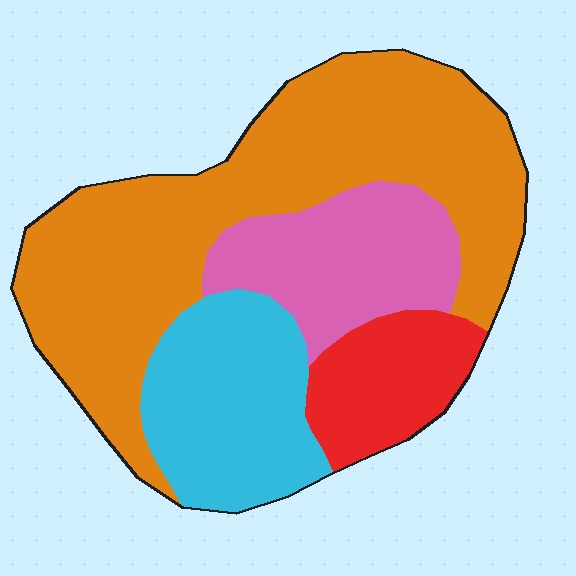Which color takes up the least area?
Red, at roughly 10%.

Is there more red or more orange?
Orange.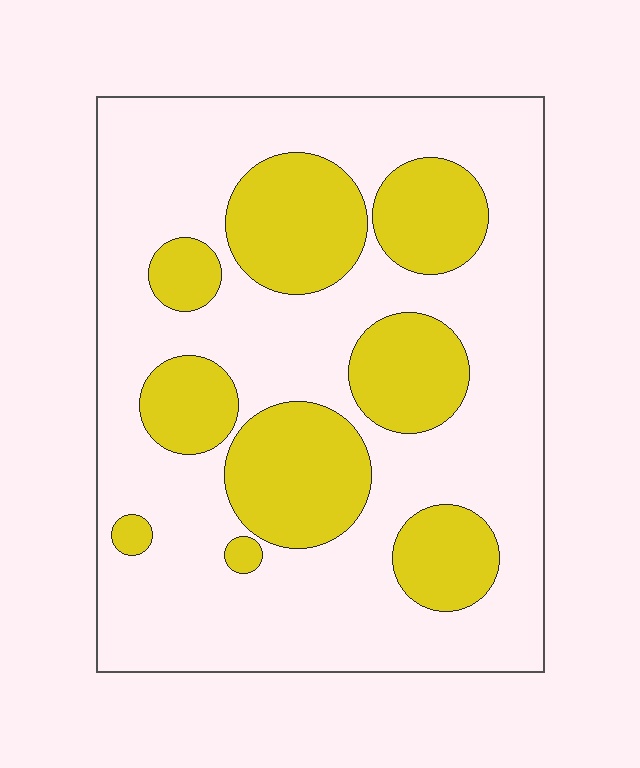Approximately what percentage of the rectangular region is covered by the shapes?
Approximately 30%.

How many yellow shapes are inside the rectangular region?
9.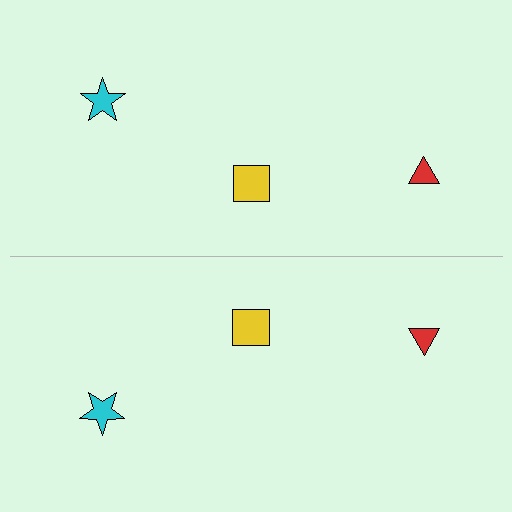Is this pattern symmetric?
Yes, this pattern has bilateral (reflection) symmetry.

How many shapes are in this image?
There are 6 shapes in this image.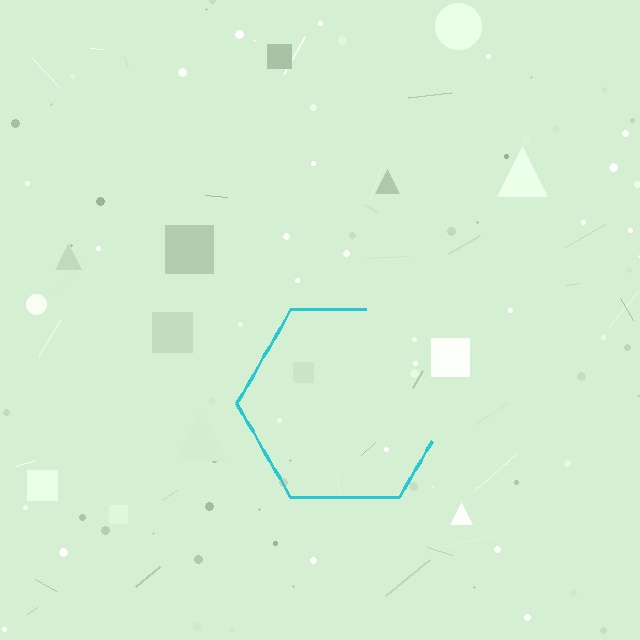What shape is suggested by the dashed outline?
The dashed outline suggests a hexagon.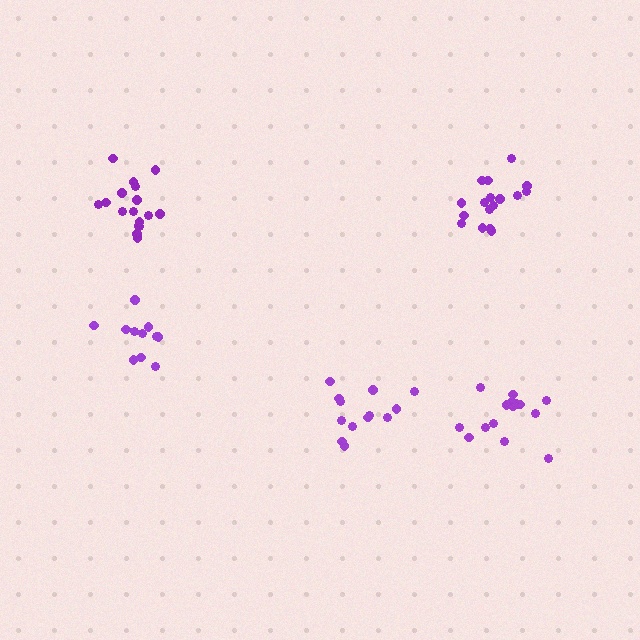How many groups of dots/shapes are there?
There are 5 groups.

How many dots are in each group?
Group 1: 15 dots, Group 2: 13 dots, Group 3: 11 dots, Group 4: 17 dots, Group 5: 17 dots (73 total).